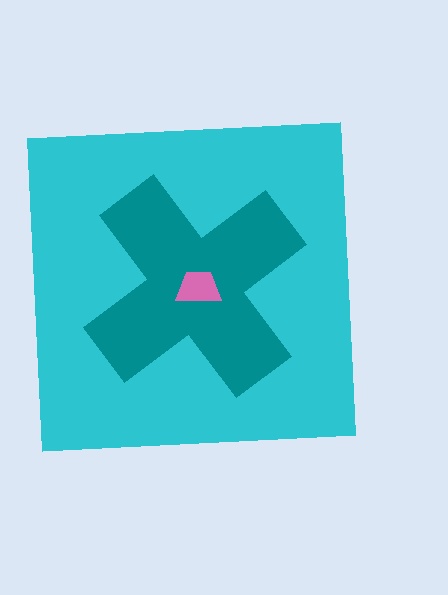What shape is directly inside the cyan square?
The teal cross.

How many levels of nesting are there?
3.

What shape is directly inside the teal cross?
The pink trapezoid.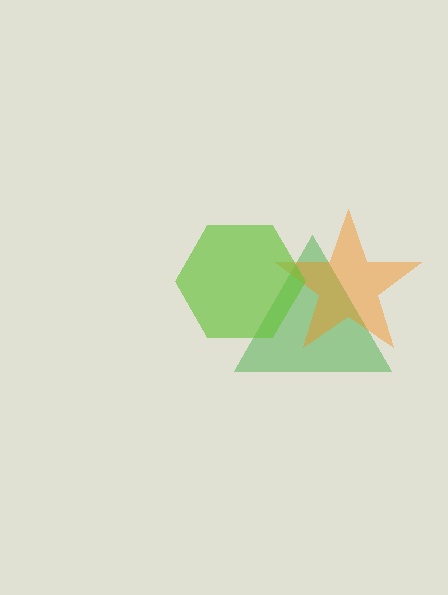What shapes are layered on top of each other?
The layered shapes are: a green triangle, an orange star, a lime hexagon.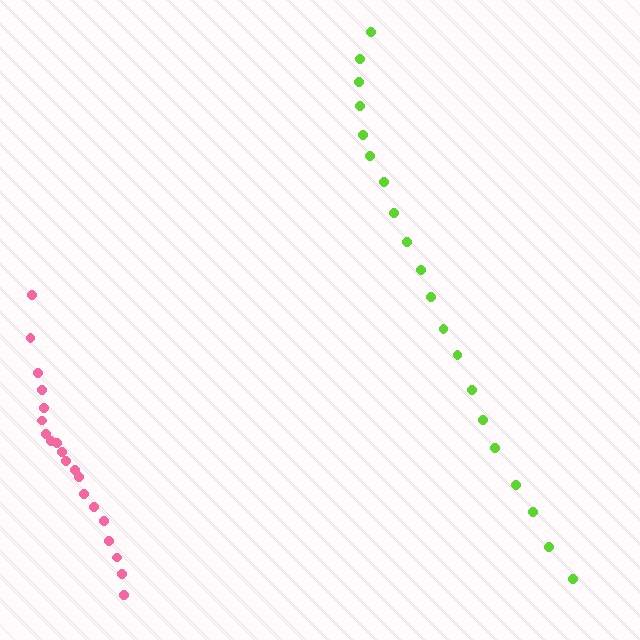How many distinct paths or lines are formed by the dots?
There are 2 distinct paths.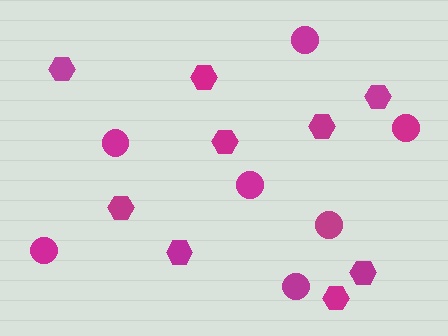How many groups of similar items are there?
There are 2 groups: one group of hexagons (9) and one group of circles (7).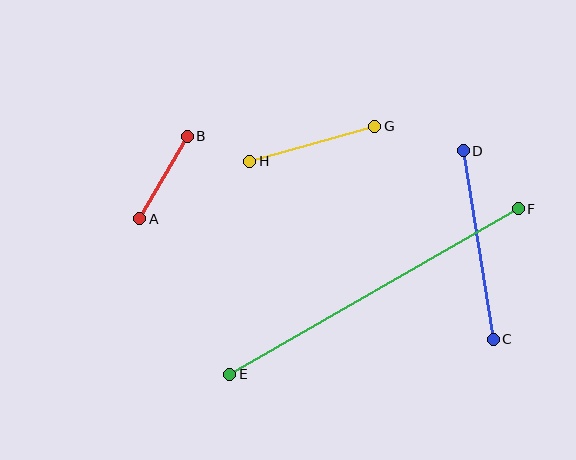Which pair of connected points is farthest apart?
Points E and F are farthest apart.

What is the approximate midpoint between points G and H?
The midpoint is at approximately (312, 144) pixels.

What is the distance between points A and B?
The distance is approximately 95 pixels.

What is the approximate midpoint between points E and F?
The midpoint is at approximately (374, 291) pixels.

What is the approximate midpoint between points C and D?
The midpoint is at approximately (478, 245) pixels.